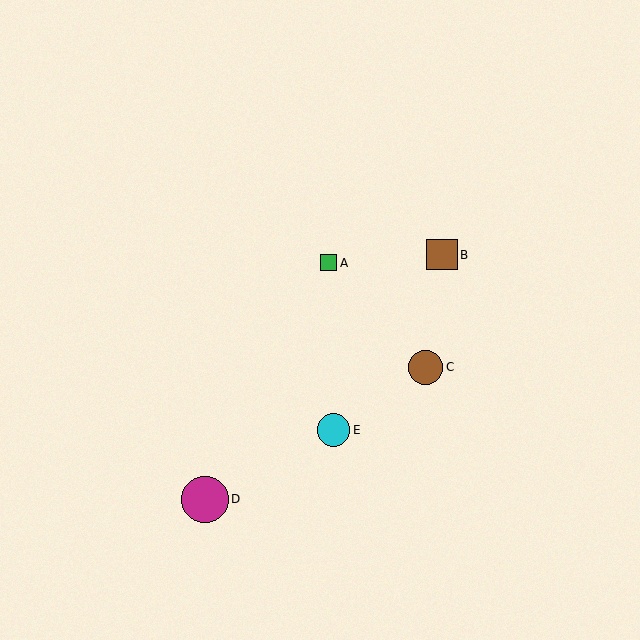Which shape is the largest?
The magenta circle (labeled D) is the largest.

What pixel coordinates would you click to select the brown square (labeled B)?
Click at (442, 255) to select the brown square B.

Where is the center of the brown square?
The center of the brown square is at (442, 255).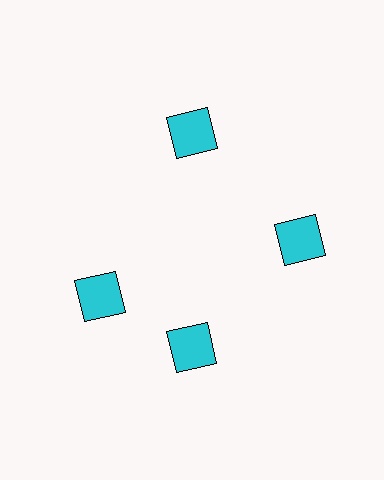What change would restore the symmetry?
The symmetry would be restored by rotating it back into even spacing with its neighbors so that all 4 squares sit at equal angles and equal distance from the center.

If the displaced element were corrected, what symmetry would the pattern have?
It would have 4-fold rotational symmetry — the pattern would map onto itself every 90 degrees.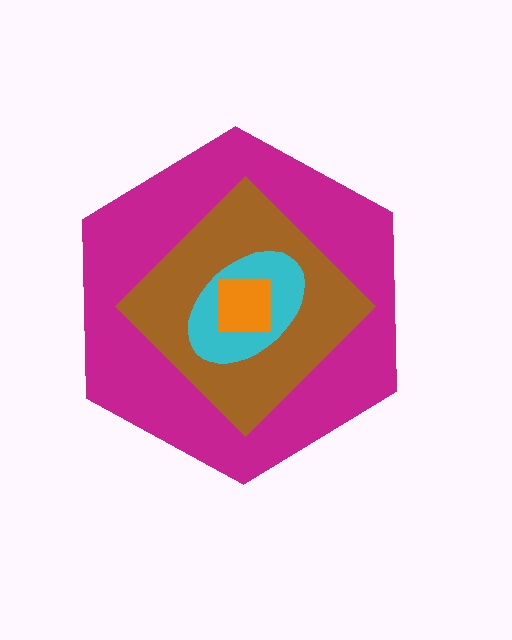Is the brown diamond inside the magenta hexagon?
Yes.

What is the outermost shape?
The magenta hexagon.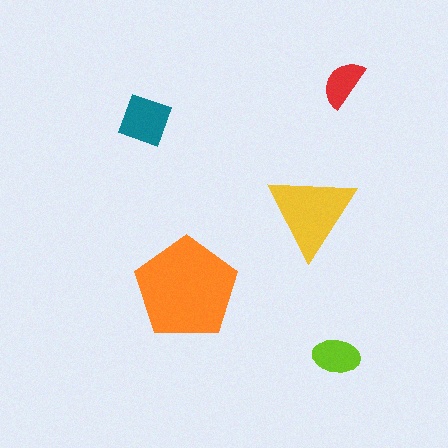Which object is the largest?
The orange pentagon.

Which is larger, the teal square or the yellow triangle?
The yellow triangle.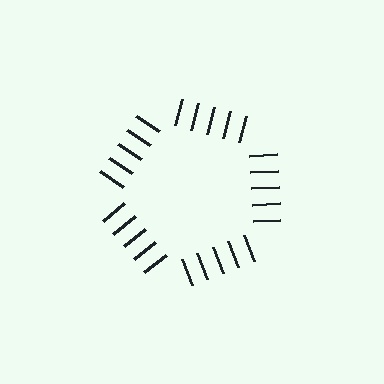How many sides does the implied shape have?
5 sides — the line-ends trace a pentagon.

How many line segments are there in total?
25 — 5 along each of the 5 edges.